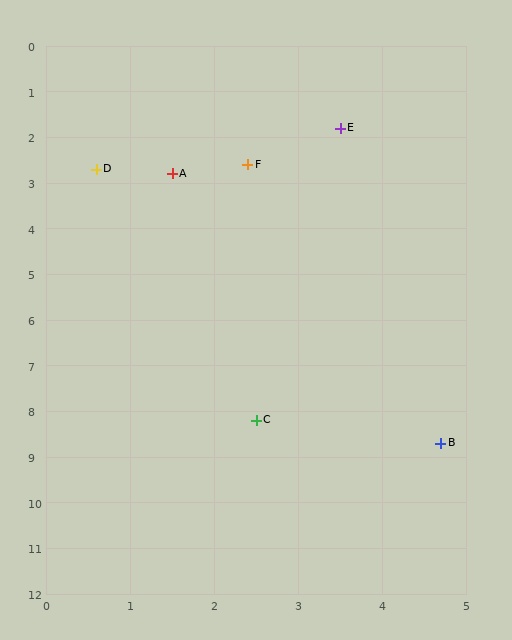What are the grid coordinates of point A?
Point A is at approximately (1.5, 2.8).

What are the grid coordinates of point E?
Point E is at approximately (3.5, 1.8).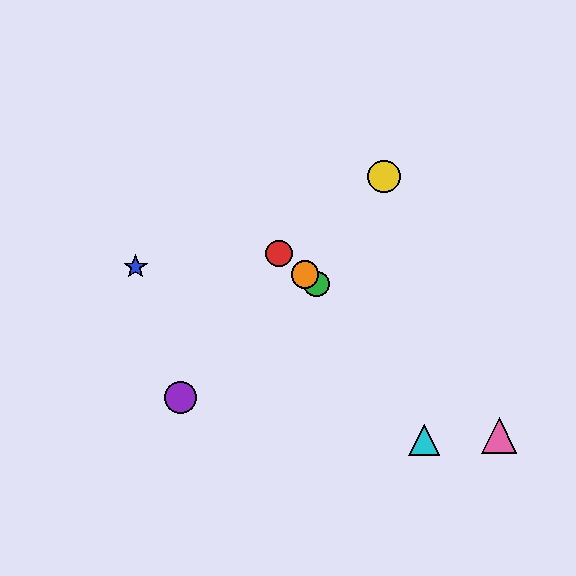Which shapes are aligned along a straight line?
The red circle, the green circle, the orange circle, the pink triangle are aligned along a straight line.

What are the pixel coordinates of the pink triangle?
The pink triangle is at (499, 435).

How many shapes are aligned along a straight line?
4 shapes (the red circle, the green circle, the orange circle, the pink triangle) are aligned along a straight line.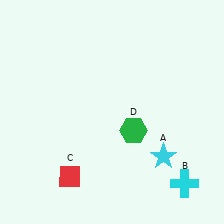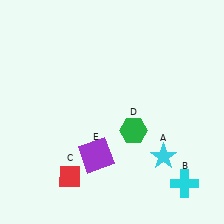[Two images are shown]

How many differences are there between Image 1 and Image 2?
There is 1 difference between the two images.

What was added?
A purple square (E) was added in Image 2.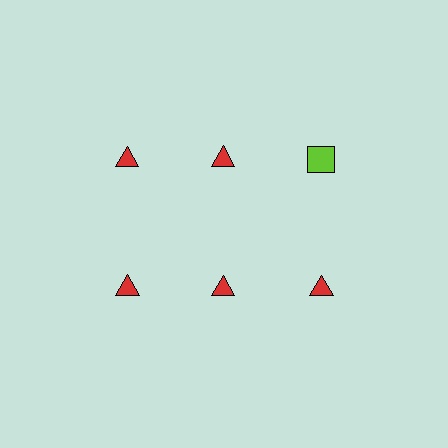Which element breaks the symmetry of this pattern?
The lime square in the top row, center column breaks the symmetry. All other shapes are red triangles.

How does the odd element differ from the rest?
It differs in both color (lime instead of red) and shape (square instead of triangle).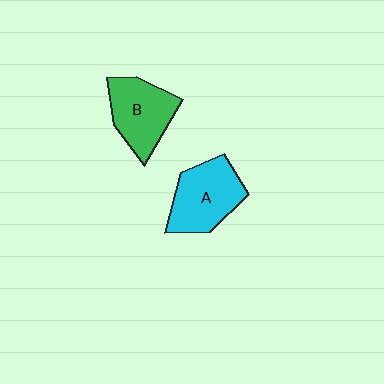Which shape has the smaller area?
Shape B (green).